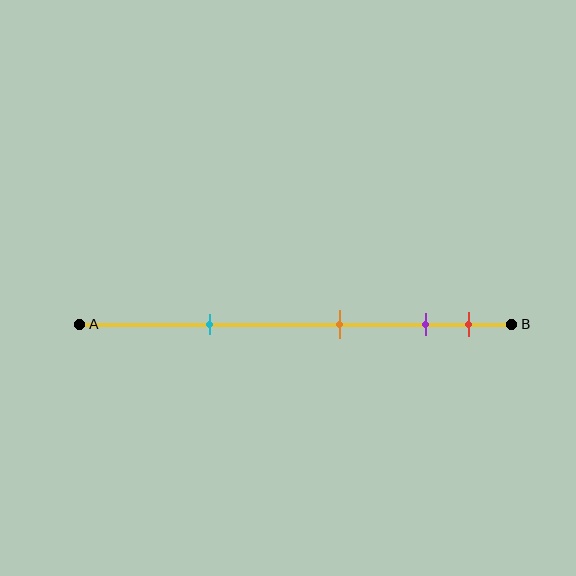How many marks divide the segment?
There are 4 marks dividing the segment.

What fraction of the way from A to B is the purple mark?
The purple mark is approximately 80% (0.8) of the way from A to B.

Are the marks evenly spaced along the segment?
No, the marks are not evenly spaced.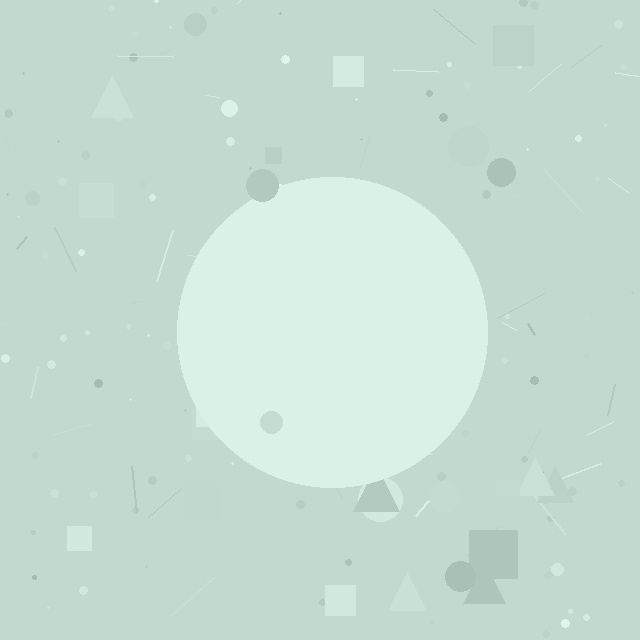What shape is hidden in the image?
A circle is hidden in the image.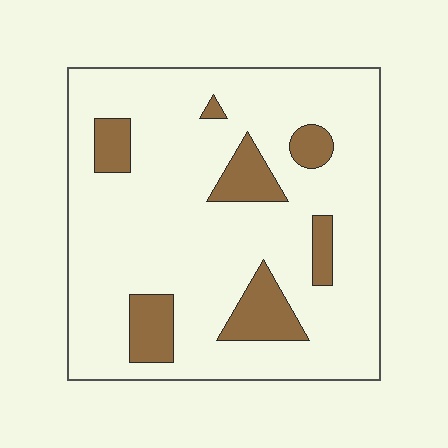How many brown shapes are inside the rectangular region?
7.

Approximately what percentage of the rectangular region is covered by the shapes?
Approximately 15%.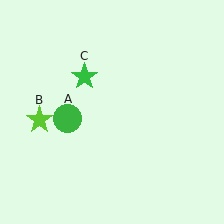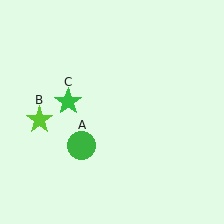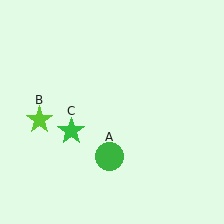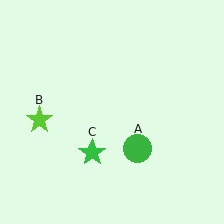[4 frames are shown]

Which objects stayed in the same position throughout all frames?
Lime star (object B) remained stationary.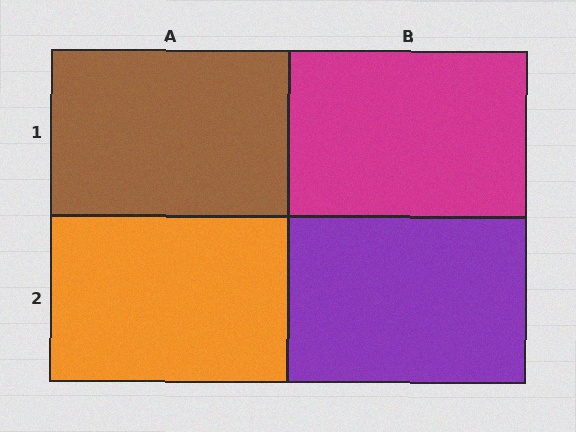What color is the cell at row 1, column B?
Magenta.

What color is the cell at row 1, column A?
Brown.